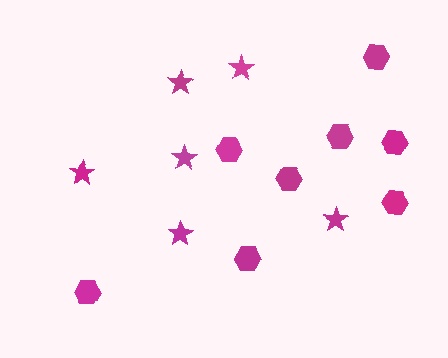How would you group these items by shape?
There are 2 groups: one group of stars (6) and one group of hexagons (8).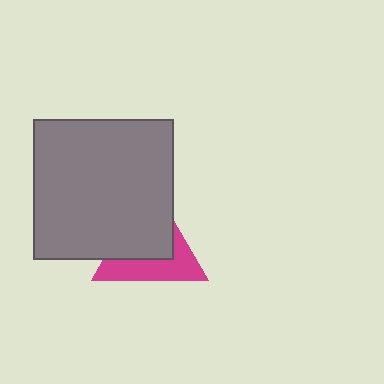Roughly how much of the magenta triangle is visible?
About half of it is visible (roughly 46%).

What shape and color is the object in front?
The object in front is a gray square.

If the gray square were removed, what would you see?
You would see the complete magenta triangle.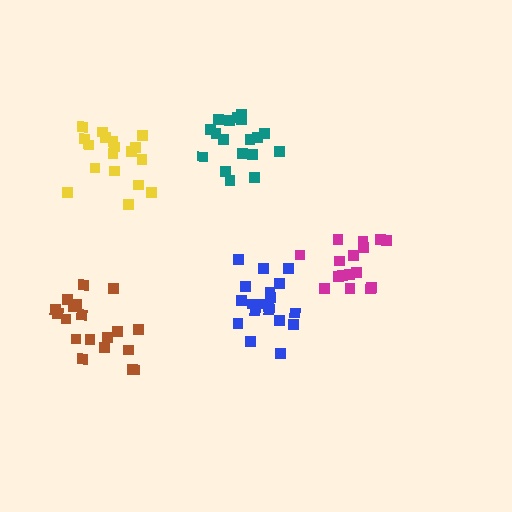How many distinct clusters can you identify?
There are 5 distinct clusters.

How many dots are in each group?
Group 1: 16 dots, Group 2: 19 dots, Group 3: 19 dots, Group 4: 18 dots, Group 5: 18 dots (90 total).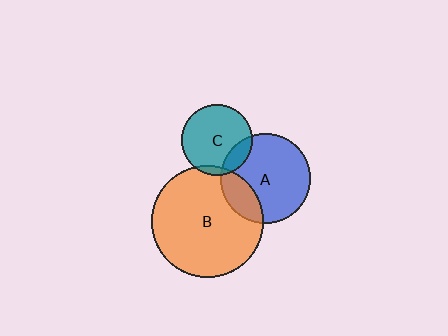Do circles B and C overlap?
Yes.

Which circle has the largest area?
Circle B (orange).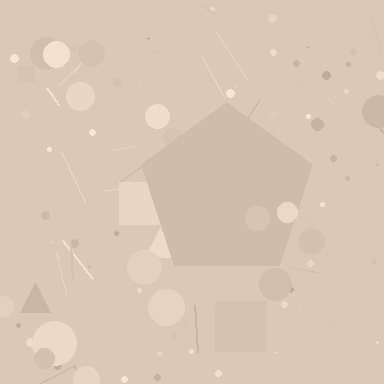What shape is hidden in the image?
A pentagon is hidden in the image.